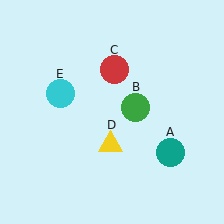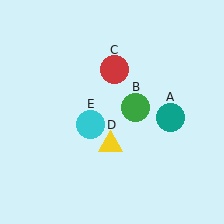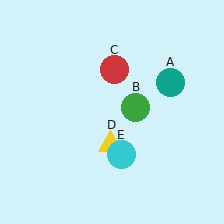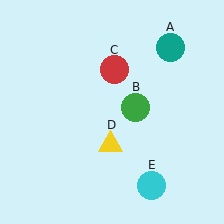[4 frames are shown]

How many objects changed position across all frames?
2 objects changed position: teal circle (object A), cyan circle (object E).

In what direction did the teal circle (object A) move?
The teal circle (object A) moved up.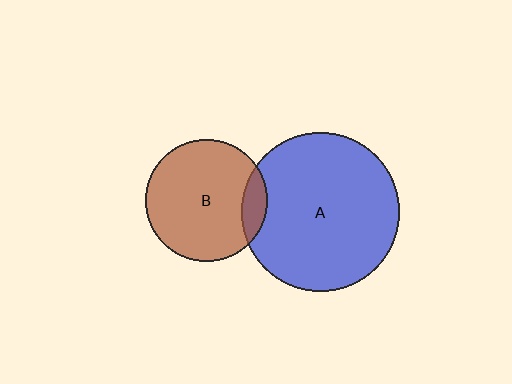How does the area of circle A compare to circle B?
Approximately 1.7 times.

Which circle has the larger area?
Circle A (blue).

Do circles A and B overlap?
Yes.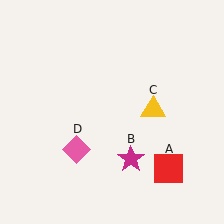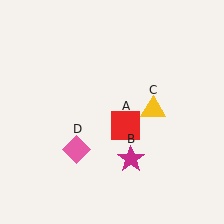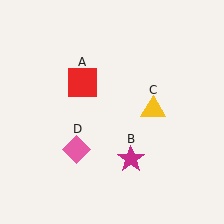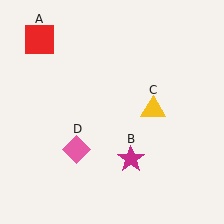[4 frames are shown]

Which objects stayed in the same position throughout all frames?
Magenta star (object B) and yellow triangle (object C) and pink diamond (object D) remained stationary.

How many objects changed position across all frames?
1 object changed position: red square (object A).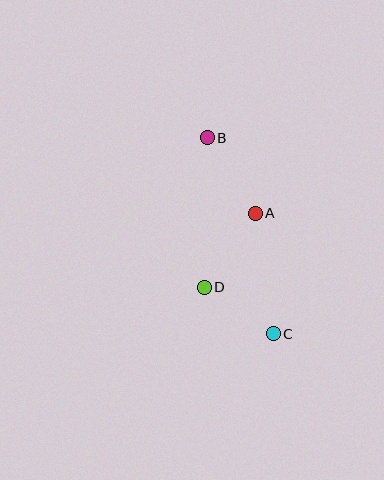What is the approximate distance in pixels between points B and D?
The distance between B and D is approximately 150 pixels.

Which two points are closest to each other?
Points C and D are closest to each other.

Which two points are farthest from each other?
Points B and C are farthest from each other.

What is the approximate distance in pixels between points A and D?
The distance between A and D is approximately 90 pixels.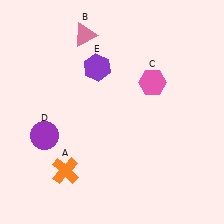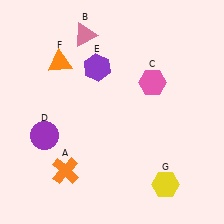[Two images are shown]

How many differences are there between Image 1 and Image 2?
There are 2 differences between the two images.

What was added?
An orange triangle (F), a yellow hexagon (G) were added in Image 2.